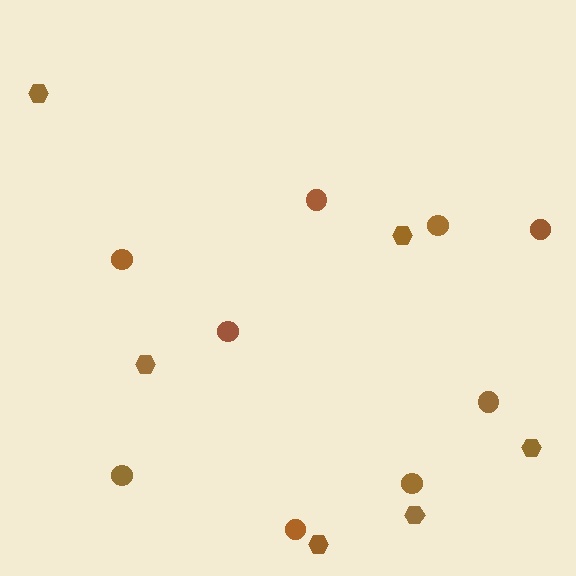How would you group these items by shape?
There are 2 groups: one group of circles (9) and one group of hexagons (6).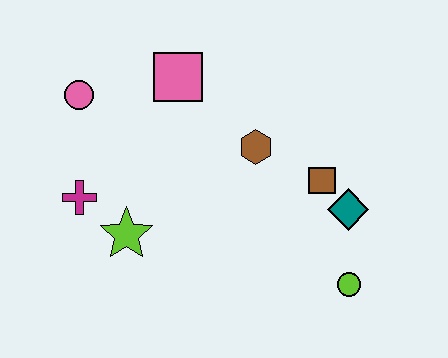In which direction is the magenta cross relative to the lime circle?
The magenta cross is to the left of the lime circle.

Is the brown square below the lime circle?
No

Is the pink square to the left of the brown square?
Yes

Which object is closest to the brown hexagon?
The brown square is closest to the brown hexagon.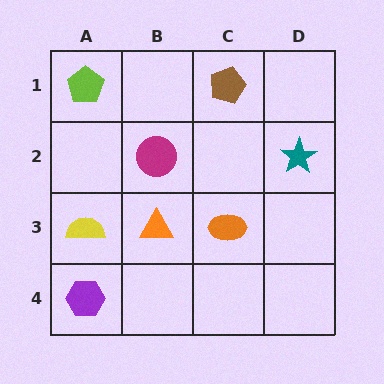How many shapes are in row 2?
2 shapes.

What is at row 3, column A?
A yellow semicircle.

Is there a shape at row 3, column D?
No, that cell is empty.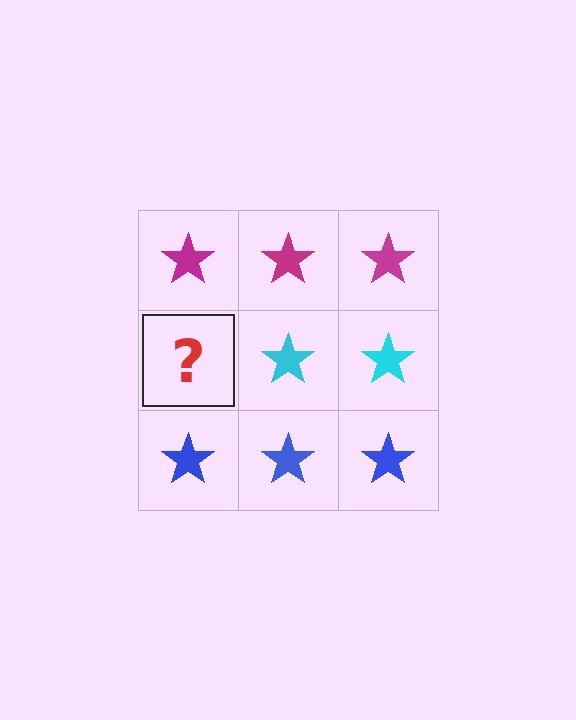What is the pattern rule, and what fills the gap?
The rule is that each row has a consistent color. The gap should be filled with a cyan star.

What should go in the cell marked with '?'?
The missing cell should contain a cyan star.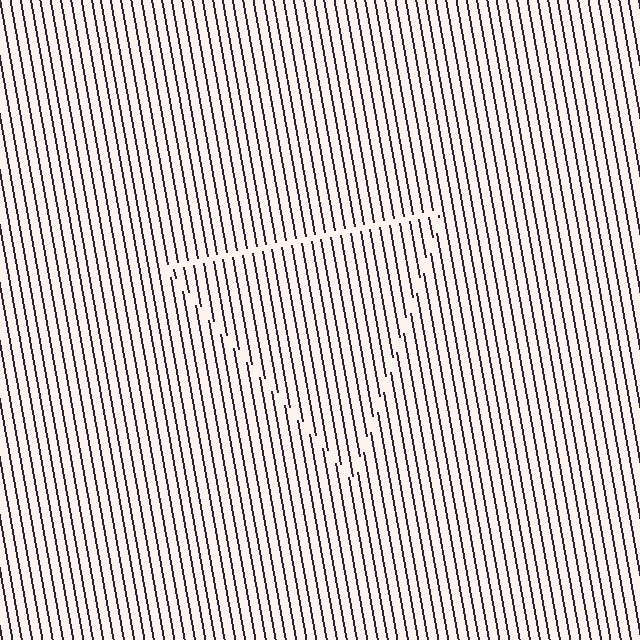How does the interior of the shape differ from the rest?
The interior of the shape contains the same grating, shifted by half a period — the contour is defined by the phase discontinuity where line-ends from the inner and outer gratings abut.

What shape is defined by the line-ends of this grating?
An illusory triangle. The interior of the shape contains the same grating, shifted by half a period — the contour is defined by the phase discontinuity where line-ends from the inner and outer gratings abut.